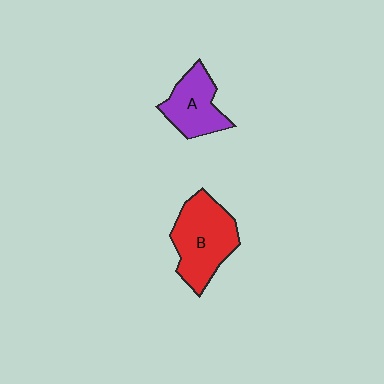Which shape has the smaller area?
Shape A (purple).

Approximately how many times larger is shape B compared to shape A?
Approximately 1.4 times.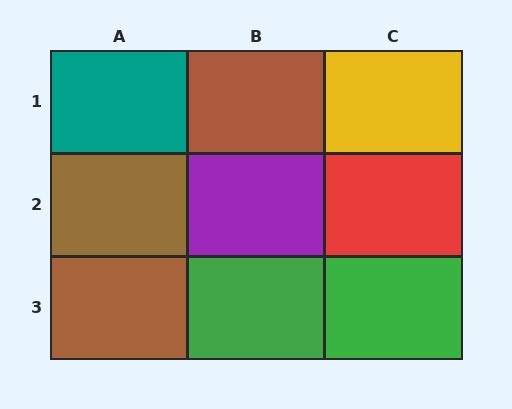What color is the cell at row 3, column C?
Green.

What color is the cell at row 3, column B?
Green.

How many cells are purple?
1 cell is purple.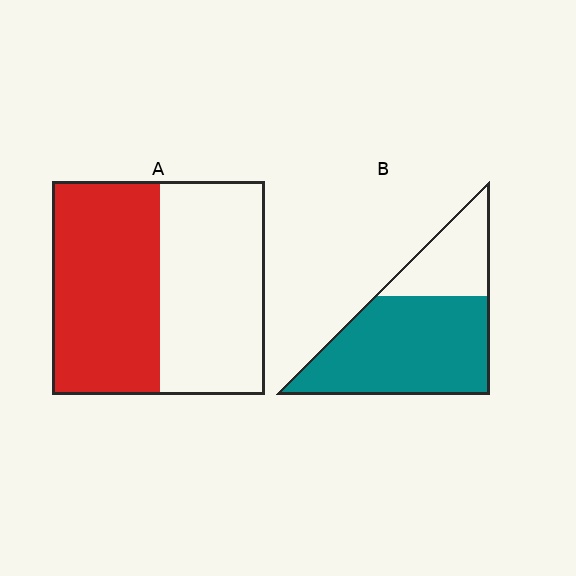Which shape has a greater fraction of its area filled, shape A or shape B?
Shape B.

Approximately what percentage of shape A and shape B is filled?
A is approximately 50% and B is approximately 70%.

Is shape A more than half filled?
Roughly half.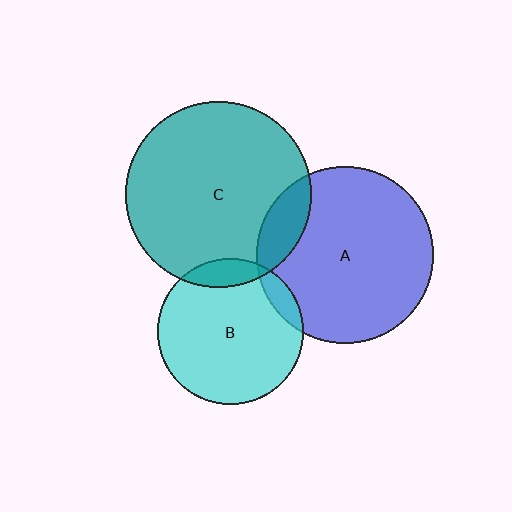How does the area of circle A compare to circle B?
Approximately 1.5 times.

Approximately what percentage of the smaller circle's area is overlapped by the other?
Approximately 10%.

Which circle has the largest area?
Circle C (teal).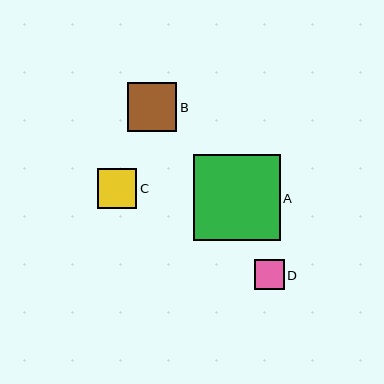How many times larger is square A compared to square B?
Square A is approximately 1.7 times the size of square B.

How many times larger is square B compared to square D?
Square B is approximately 1.7 times the size of square D.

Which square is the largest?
Square A is the largest with a size of approximately 87 pixels.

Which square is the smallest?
Square D is the smallest with a size of approximately 30 pixels.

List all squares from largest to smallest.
From largest to smallest: A, B, C, D.